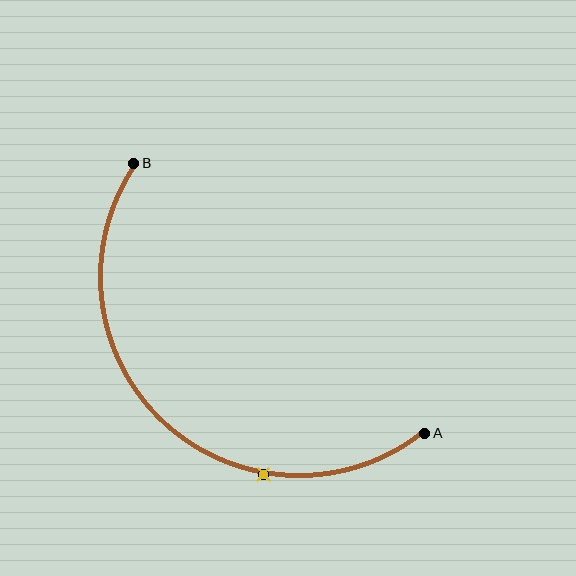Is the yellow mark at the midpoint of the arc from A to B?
No. The yellow mark lies on the arc but is closer to endpoint A. The arc midpoint would be at the point on the curve equidistant along the arc from both A and B.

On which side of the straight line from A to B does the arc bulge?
The arc bulges below and to the left of the straight line connecting A and B.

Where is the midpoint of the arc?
The arc midpoint is the point on the curve farthest from the straight line joining A and B. It sits below and to the left of that line.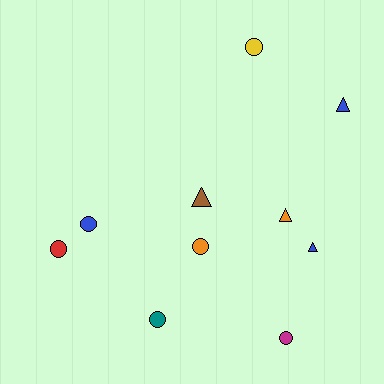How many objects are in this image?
There are 10 objects.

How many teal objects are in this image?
There is 1 teal object.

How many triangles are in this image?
There are 4 triangles.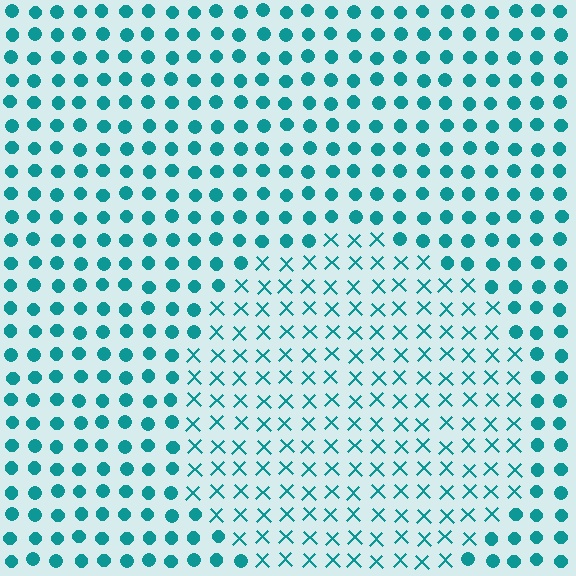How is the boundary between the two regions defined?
The boundary is defined by a change in element shape: X marks inside vs. circles outside. All elements share the same color and spacing.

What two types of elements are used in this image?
The image uses X marks inside the circle region and circles outside it.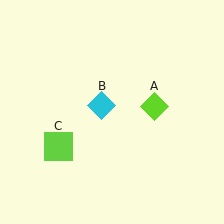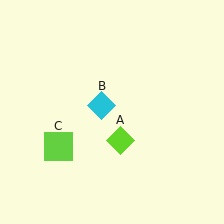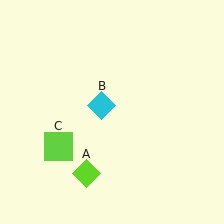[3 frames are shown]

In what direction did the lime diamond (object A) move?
The lime diamond (object A) moved down and to the left.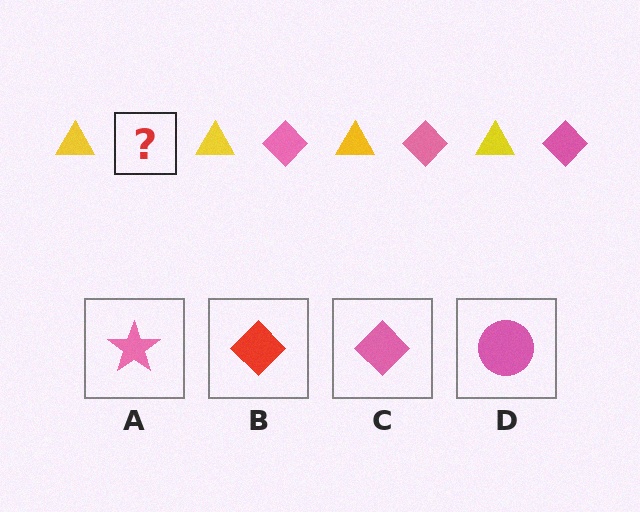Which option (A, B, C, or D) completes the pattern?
C.